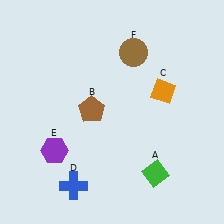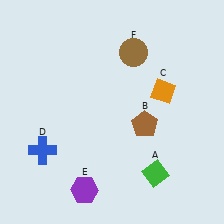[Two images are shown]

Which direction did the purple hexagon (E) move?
The purple hexagon (E) moved down.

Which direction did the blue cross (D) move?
The blue cross (D) moved up.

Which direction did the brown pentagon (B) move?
The brown pentagon (B) moved right.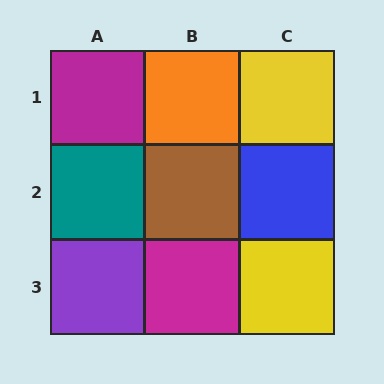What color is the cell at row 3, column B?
Magenta.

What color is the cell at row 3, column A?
Purple.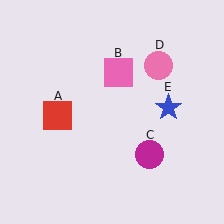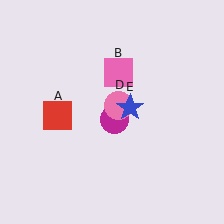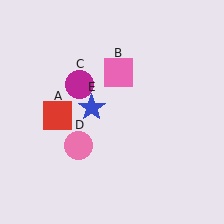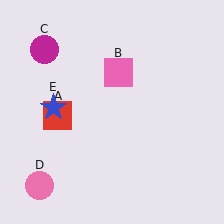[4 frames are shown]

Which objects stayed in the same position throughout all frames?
Red square (object A) and pink square (object B) remained stationary.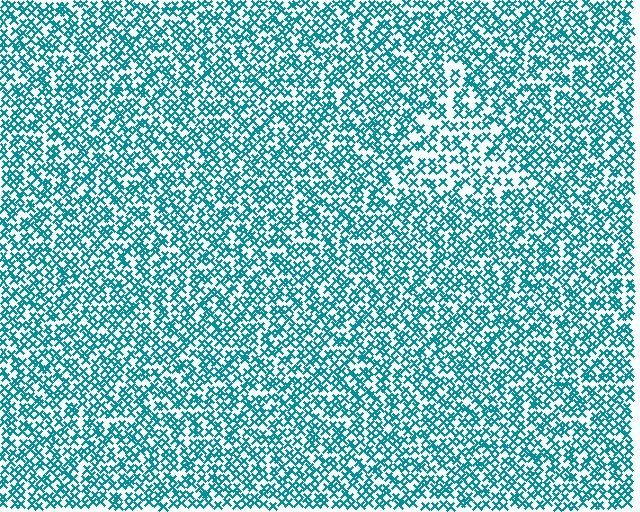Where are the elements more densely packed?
The elements are more densely packed outside the triangle boundary.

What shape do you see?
I see a triangle.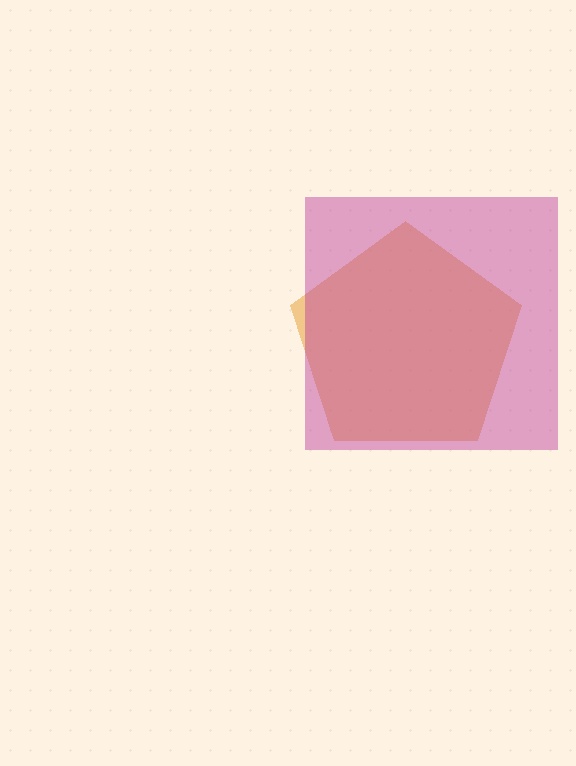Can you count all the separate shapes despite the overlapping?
Yes, there are 2 separate shapes.